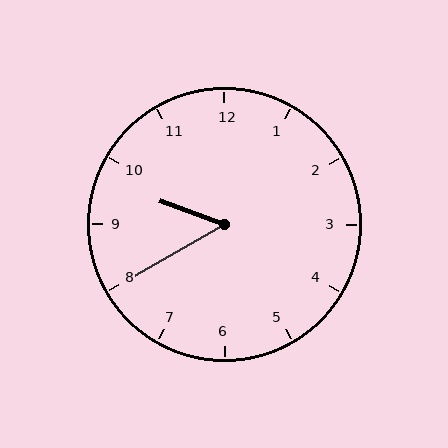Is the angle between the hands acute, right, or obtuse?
It is acute.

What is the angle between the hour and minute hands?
Approximately 50 degrees.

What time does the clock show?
9:40.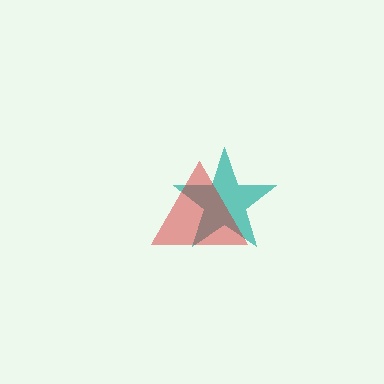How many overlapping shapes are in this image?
There are 2 overlapping shapes in the image.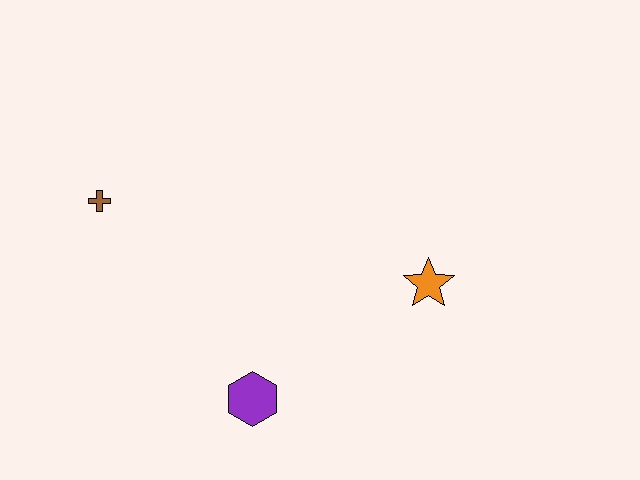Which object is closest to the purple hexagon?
The orange star is closest to the purple hexagon.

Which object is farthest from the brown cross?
The orange star is farthest from the brown cross.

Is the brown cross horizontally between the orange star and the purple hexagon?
No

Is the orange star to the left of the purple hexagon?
No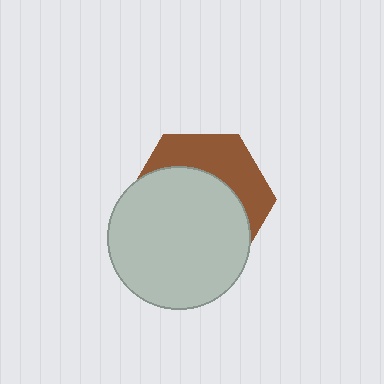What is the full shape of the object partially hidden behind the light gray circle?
The partially hidden object is a brown hexagon.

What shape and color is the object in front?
The object in front is a light gray circle.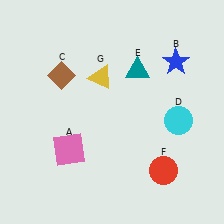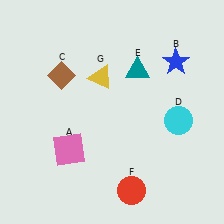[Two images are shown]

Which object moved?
The red circle (F) moved left.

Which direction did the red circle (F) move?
The red circle (F) moved left.